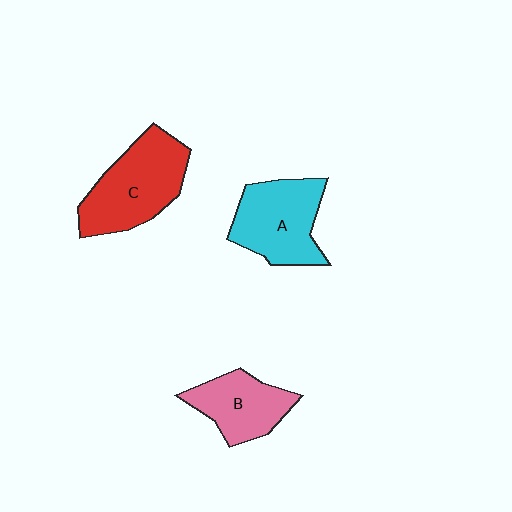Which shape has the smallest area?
Shape B (pink).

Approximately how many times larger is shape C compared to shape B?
Approximately 1.4 times.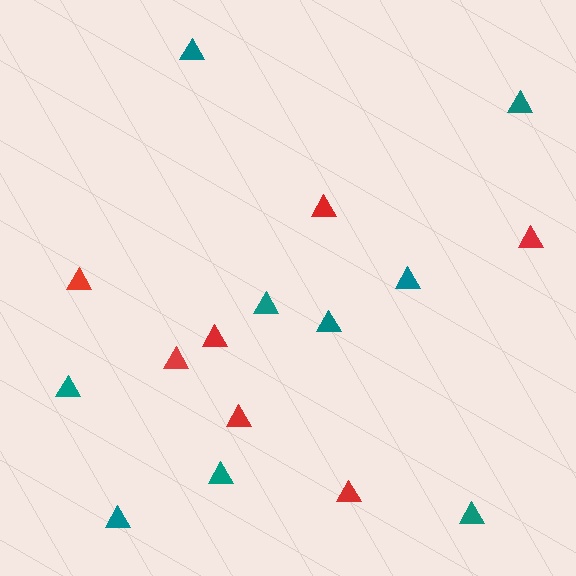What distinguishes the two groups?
There are 2 groups: one group of teal triangles (9) and one group of red triangles (7).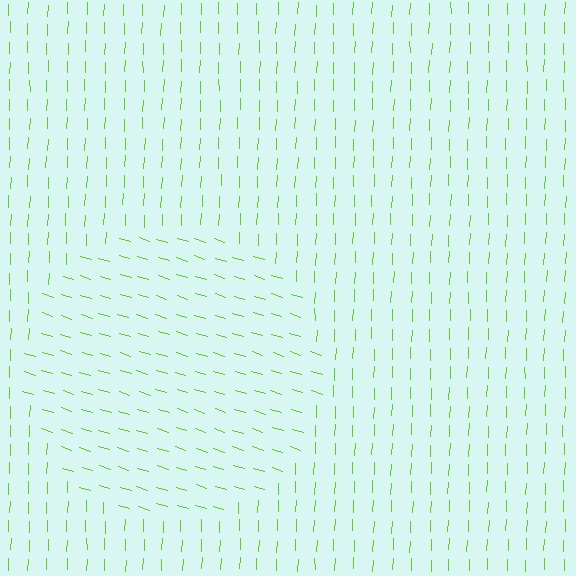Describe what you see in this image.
The image is filled with small lime line segments. A circle region in the image has lines oriented differently from the surrounding lines, creating a visible texture boundary.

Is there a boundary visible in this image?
Yes, there is a texture boundary formed by a change in line orientation.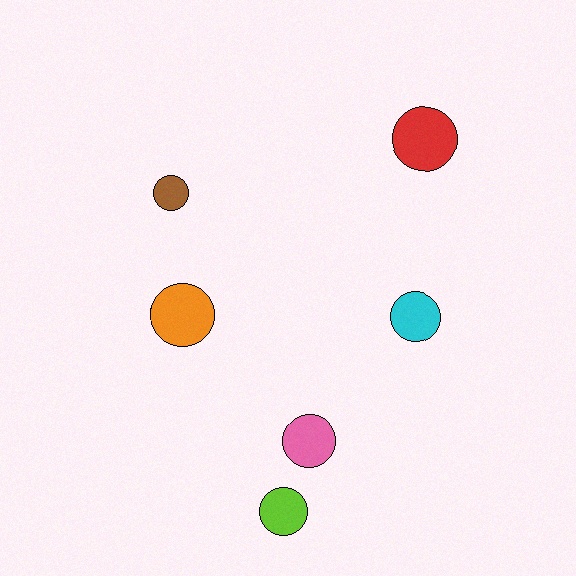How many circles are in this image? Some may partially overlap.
There are 6 circles.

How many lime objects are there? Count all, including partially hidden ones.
There is 1 lime object.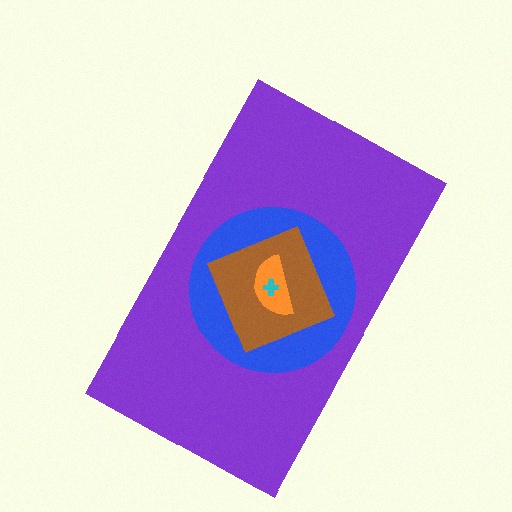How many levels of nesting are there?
5.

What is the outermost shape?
The purple rectangle.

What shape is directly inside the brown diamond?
The orange semicircle.